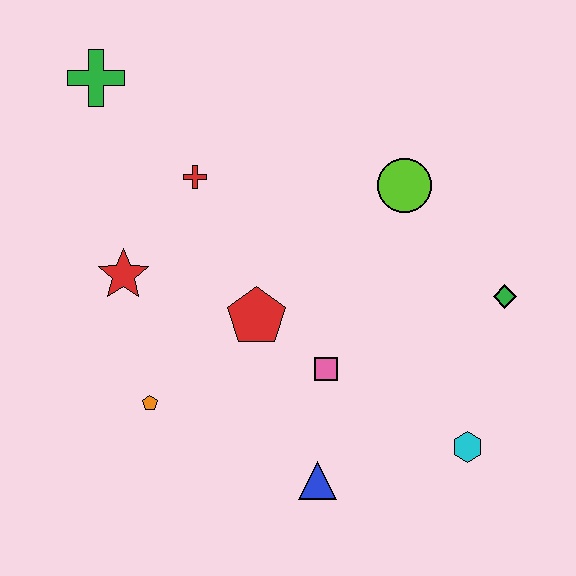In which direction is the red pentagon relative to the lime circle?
The red pentagon is to the left of the lime circle.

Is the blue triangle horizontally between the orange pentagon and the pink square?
Yes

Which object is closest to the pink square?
The red pentagon is closest to the pink square.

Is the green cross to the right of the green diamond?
No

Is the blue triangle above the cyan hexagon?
No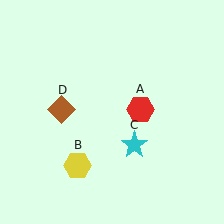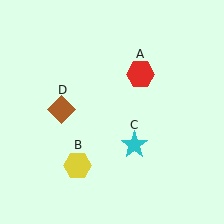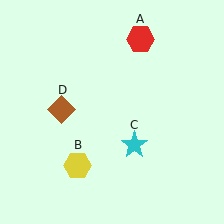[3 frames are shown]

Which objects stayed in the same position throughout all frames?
Yellow hexagon (object B) and cyan star (object C) and brown diamond (object D) remained stationary.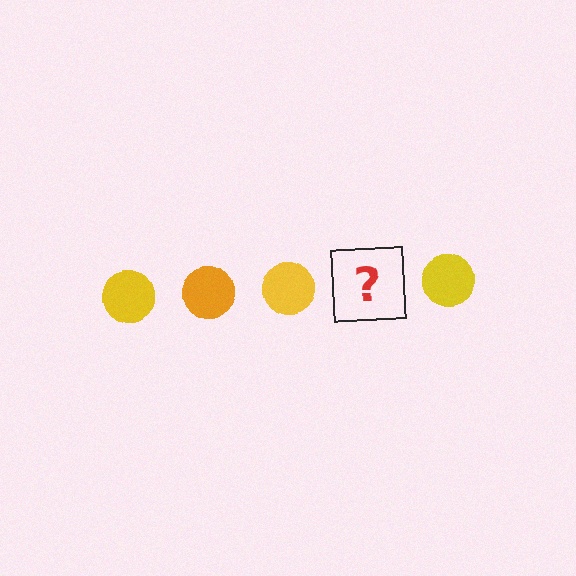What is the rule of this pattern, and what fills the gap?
The rule is that the pattern cycles through yellow, orange circles. The gap should be filled with an orange circle.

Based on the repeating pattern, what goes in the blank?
The blank should be an orange circle.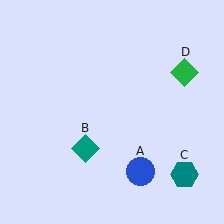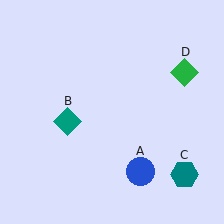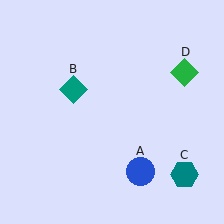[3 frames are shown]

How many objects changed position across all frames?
1 object changed position: teal diamond (object B).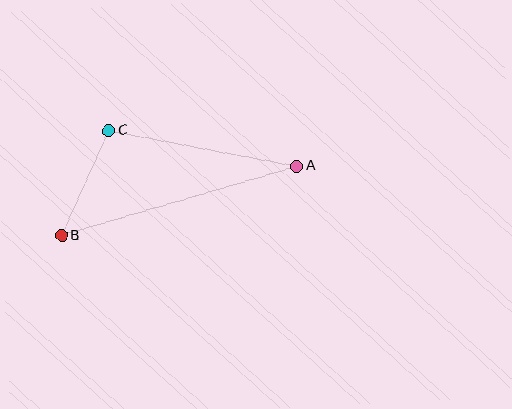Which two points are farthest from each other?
Points A and B are farthest from each other.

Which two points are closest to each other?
Points B and C are closest to each other.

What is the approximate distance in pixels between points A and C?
The distance between A and C is approximately 191 pixels.